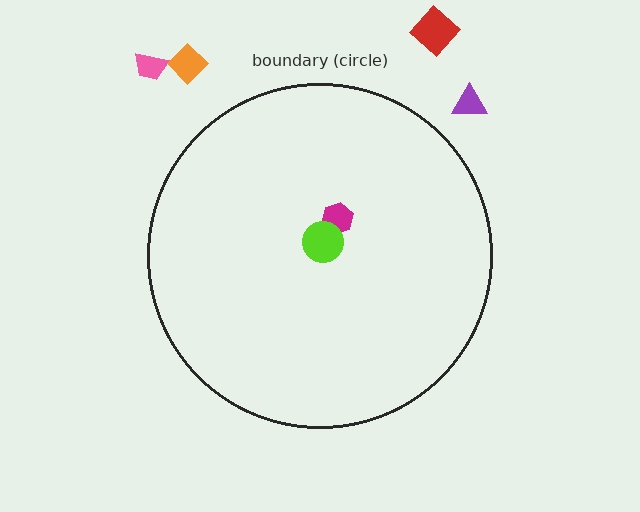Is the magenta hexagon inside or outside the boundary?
Inside.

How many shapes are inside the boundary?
2 inside, 4 outside.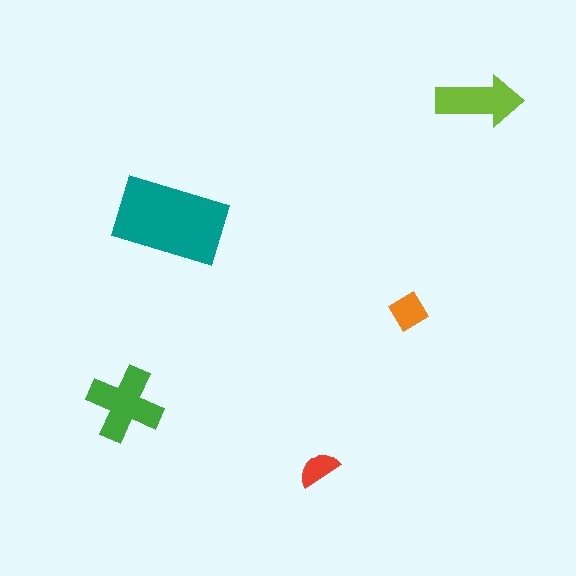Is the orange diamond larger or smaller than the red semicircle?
Larger.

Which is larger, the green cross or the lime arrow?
The green cross.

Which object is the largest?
The teal rectangle.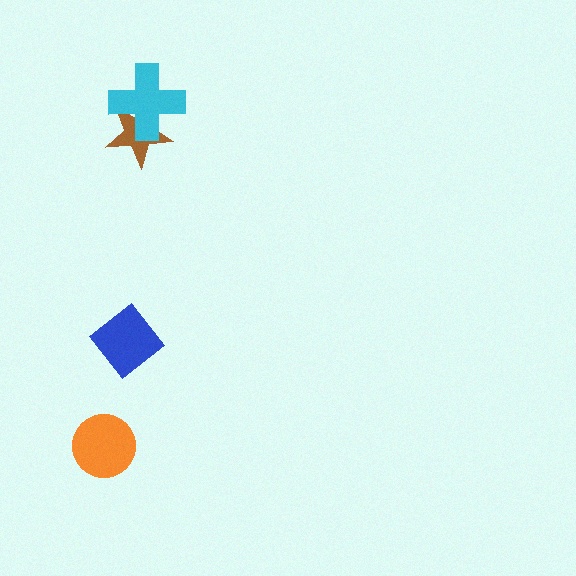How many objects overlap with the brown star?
1 object overlaps with the brown star.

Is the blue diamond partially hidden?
No, no other shape covers it.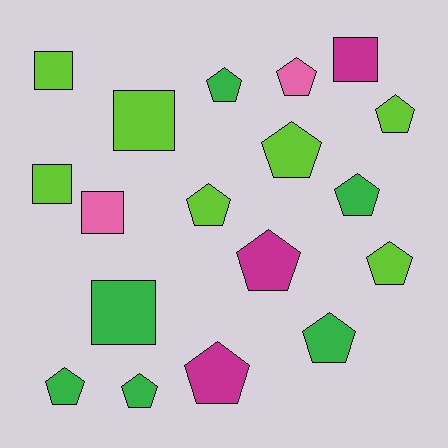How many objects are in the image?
There are 18 objects.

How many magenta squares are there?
There is 1 magenta square.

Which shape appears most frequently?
Pentagon, with 12 objects.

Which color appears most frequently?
Lime, with 7 objects.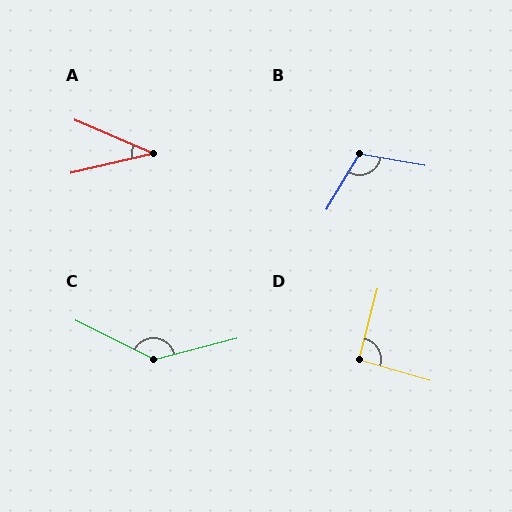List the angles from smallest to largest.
A (36°), D (91°), B (111°), C (139°).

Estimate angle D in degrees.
Approximately 91 degrees.